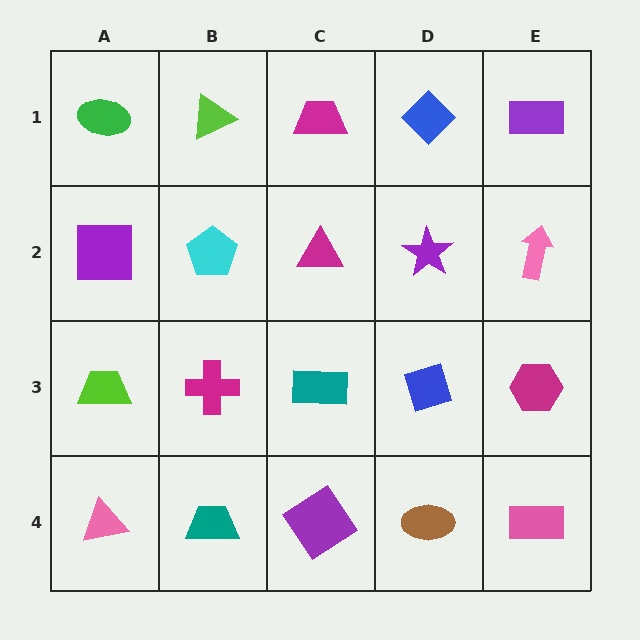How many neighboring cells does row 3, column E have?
3.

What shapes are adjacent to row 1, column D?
A purple star (row 2, column D), a magenta trapezoid (row 1, column C), a purple rectangle (row 1, column E).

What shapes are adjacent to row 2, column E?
A purple rectangle (row 1, column E), a magenta hexagon (row 3, column E), a purple star (row 2, column D).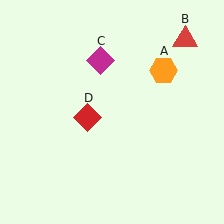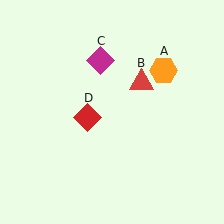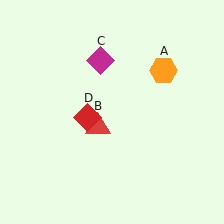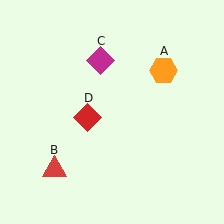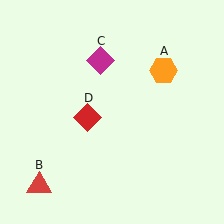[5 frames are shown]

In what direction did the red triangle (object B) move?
The red triangle (object B) moved down and to the left.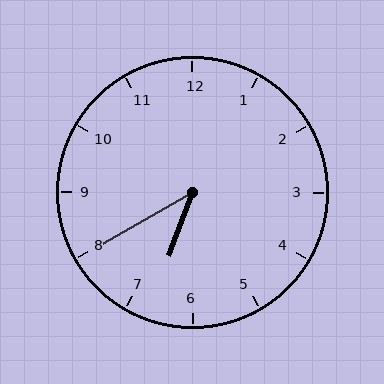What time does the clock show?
6:40.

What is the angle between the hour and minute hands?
Approximately 40 degrees.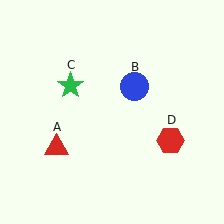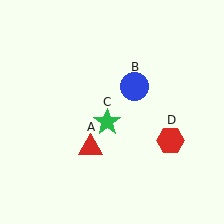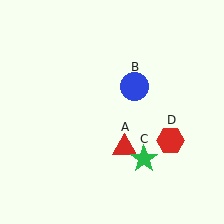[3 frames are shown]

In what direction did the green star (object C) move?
The green star (object C) moved down and to the right.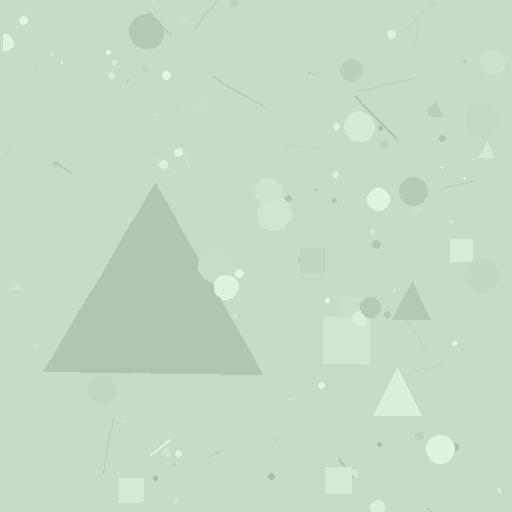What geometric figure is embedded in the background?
A triangle is embedded in the background.